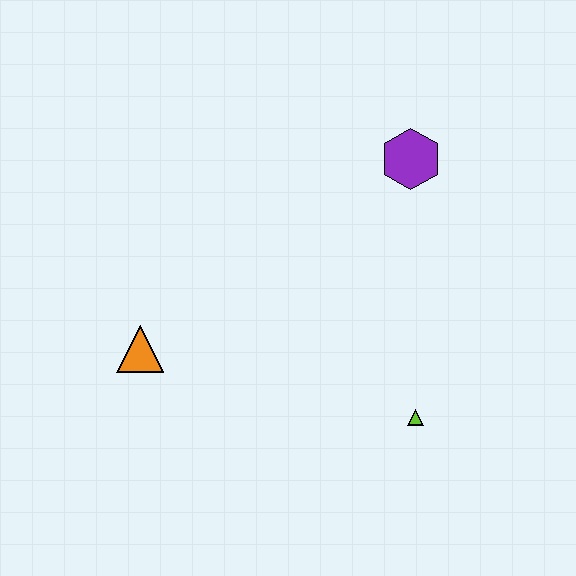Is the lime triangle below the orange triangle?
Yes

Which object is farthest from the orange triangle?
The purple hexagon is farthest from the orange triangle.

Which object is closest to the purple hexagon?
The lime triangle is closest to the purple hexagon.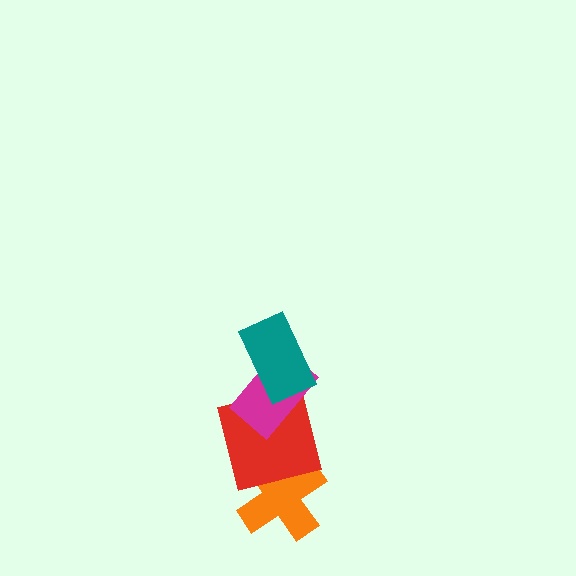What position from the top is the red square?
The red square is 3rd from the top.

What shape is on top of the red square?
The magenta rectangle is on top of the red square.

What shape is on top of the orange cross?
The red square is on top of the orange cross.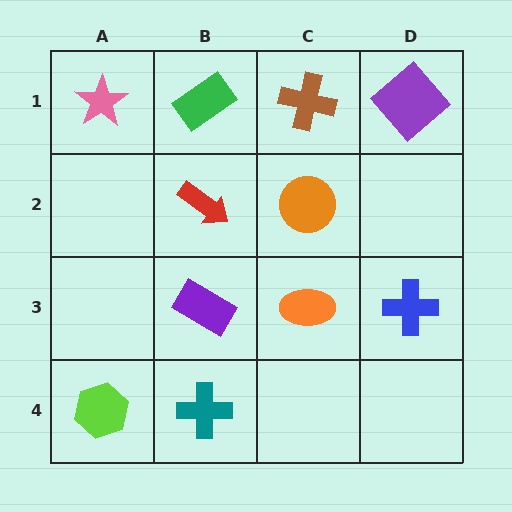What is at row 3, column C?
An orange ellipse.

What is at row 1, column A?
A pink star.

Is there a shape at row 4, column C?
No, that cell is empty.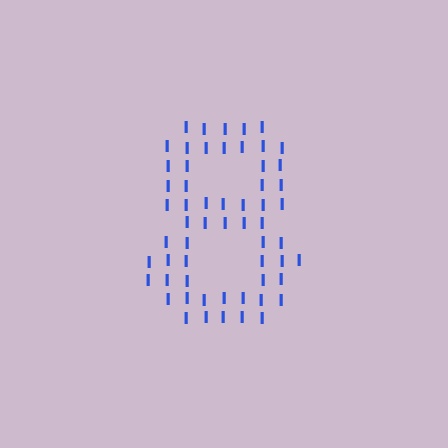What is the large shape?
The large shape is the digit 8.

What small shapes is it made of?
It is made of small letter I's.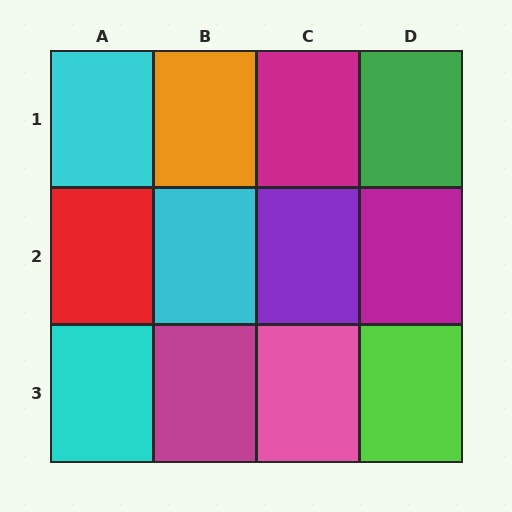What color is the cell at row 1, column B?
Orange.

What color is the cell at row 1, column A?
Cyan.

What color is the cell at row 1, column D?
Green.